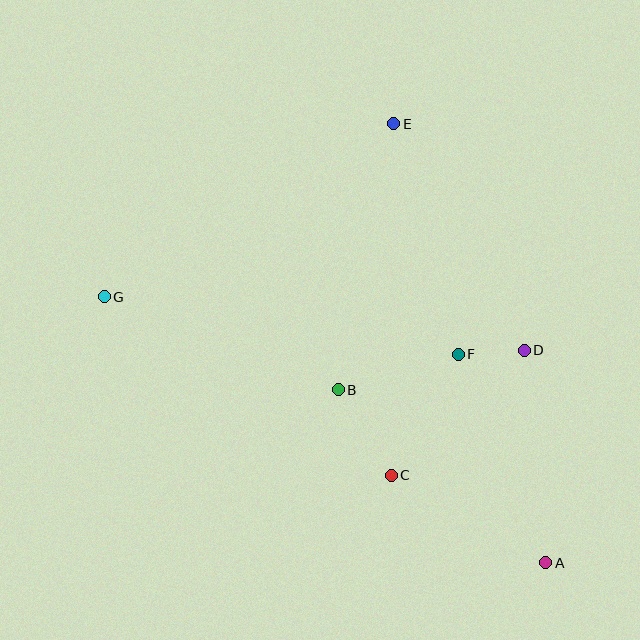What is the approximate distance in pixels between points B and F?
The distance between B and F is approximately 125 pixels.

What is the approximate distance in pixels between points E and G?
The distance between E and G is approximately 337 pixels.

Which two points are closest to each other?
Points D and F are closest to each other.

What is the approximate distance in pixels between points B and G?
The distance between B and G is approximately 251 pixels.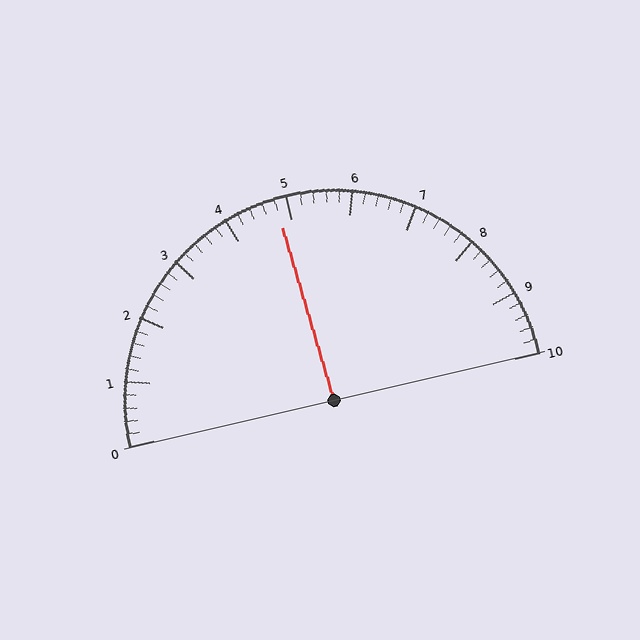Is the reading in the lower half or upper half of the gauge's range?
The reading is in the lower half of the range (0 to 10).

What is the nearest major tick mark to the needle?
The nearest major tick mark is 5.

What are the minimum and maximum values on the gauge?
The gauge ranges from 0 to 10.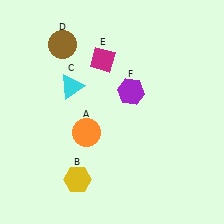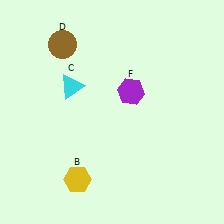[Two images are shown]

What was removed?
The orange circle (A), the magenta diamond (E) were removed in Image 2.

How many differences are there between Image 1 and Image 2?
There are 2 differences between the two images.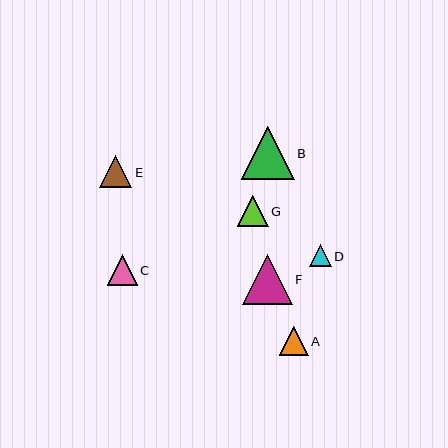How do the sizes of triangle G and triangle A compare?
Triangle G and triangle A are approximately the same size.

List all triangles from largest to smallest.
From largest to smallest: B, F, E, G, C, A, D.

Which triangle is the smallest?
Triangle D is the smallest with a size of approximately 21 pixels.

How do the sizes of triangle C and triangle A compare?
Triangle C and triangle A are approximately the same size.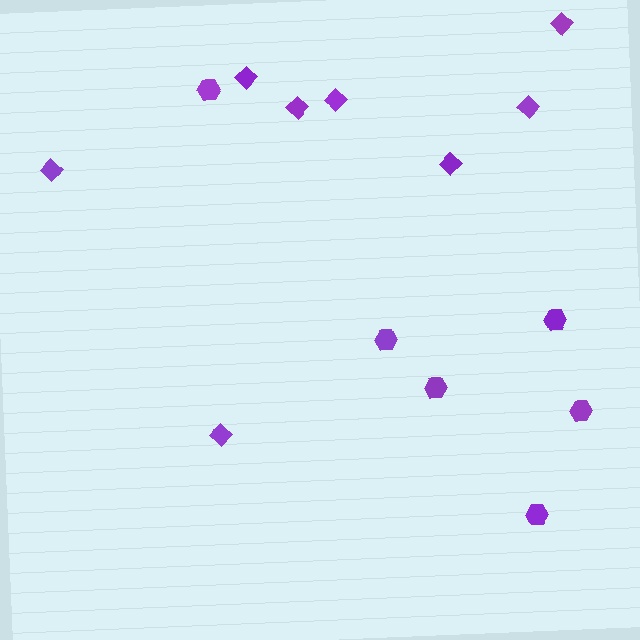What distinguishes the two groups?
There are 2 groups: one group of hexagons (6) and one group of diamonds (8).